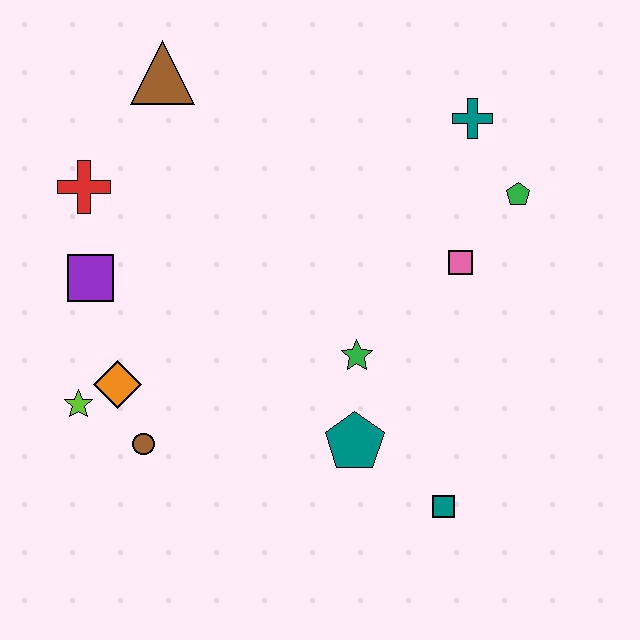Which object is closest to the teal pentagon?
The green star is closest to the teal pentagon.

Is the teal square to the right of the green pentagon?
No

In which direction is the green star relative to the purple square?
The green star is to the right of the purple square.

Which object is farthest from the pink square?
The lime star is farthest from the pink square.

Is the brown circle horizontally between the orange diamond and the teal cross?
Yes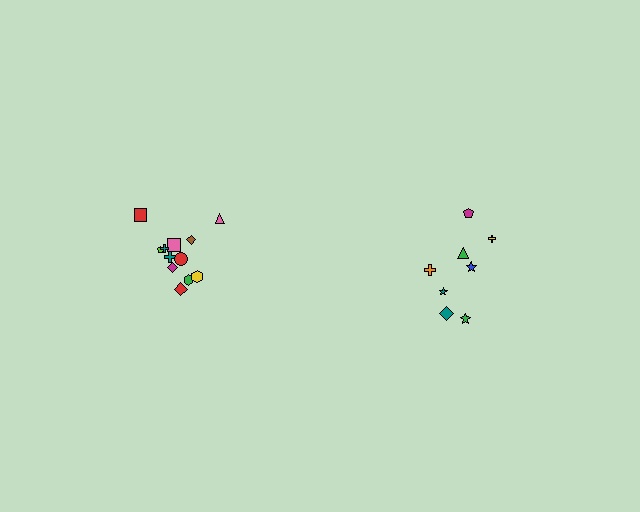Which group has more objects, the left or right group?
The left group.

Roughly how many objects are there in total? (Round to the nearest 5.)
Roughly 20 objects in total.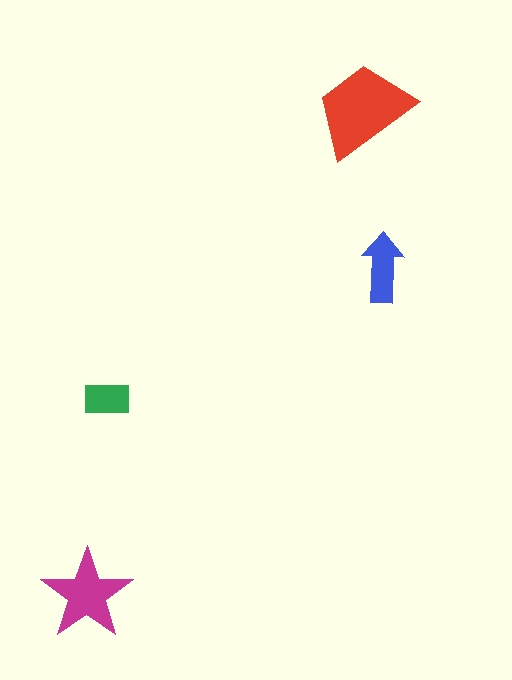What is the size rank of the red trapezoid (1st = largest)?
1st.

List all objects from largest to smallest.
The red trapezoid, the magenta star, the blue arrow, the green rectangle.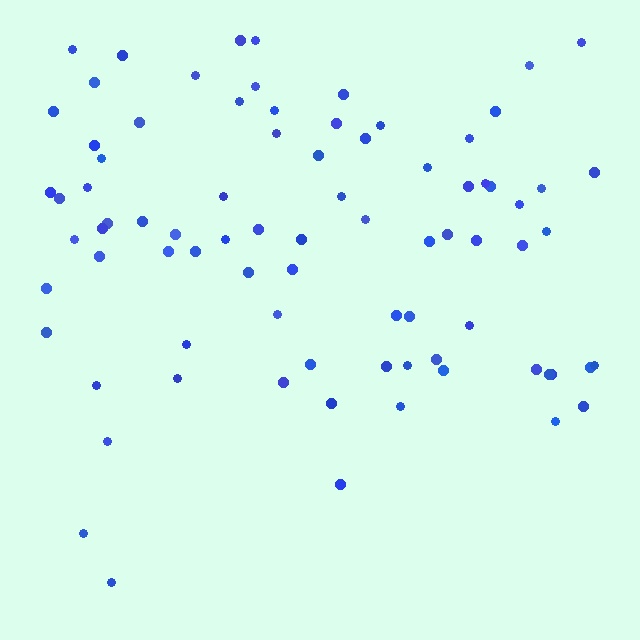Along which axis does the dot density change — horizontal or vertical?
Vertical.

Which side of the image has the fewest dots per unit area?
The bottom.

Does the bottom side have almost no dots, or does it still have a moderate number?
Still a moderate number, just noticeably fewer than the top.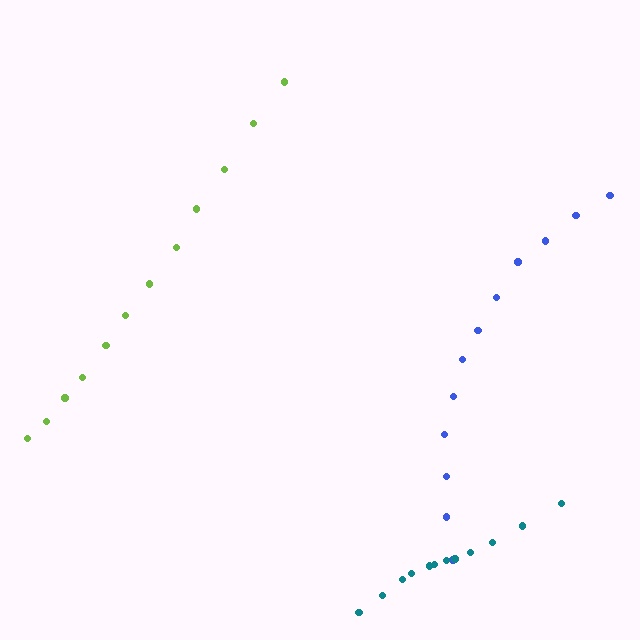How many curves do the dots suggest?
There are 3 distinct paths.